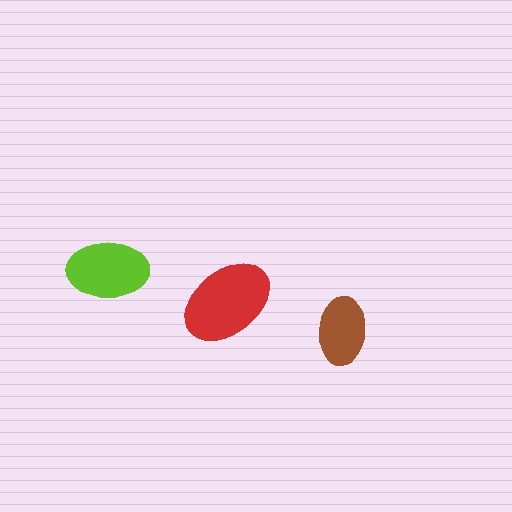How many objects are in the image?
There are 3 objects in the image.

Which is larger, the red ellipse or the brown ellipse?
The red one.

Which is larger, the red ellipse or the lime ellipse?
The red one.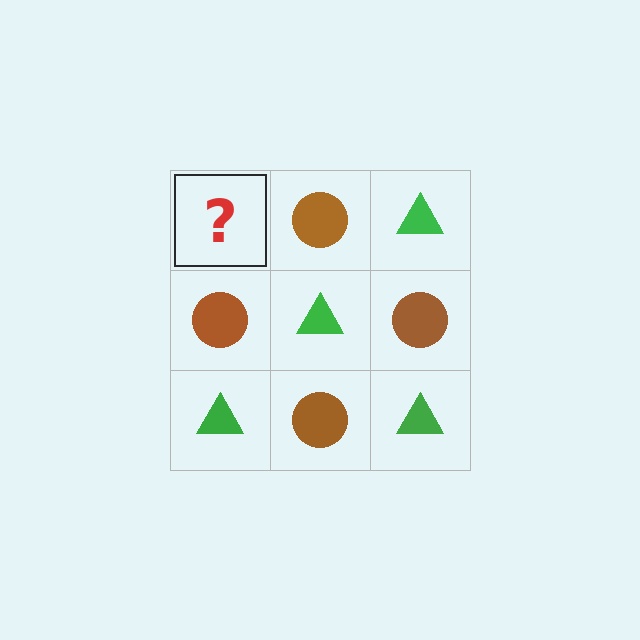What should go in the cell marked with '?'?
The missing cell should contain a green triangle.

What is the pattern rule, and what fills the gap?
The rule is that it alternates green triangle and brown circle in a checkerboard pattern. The gap should be filled with a green triangle.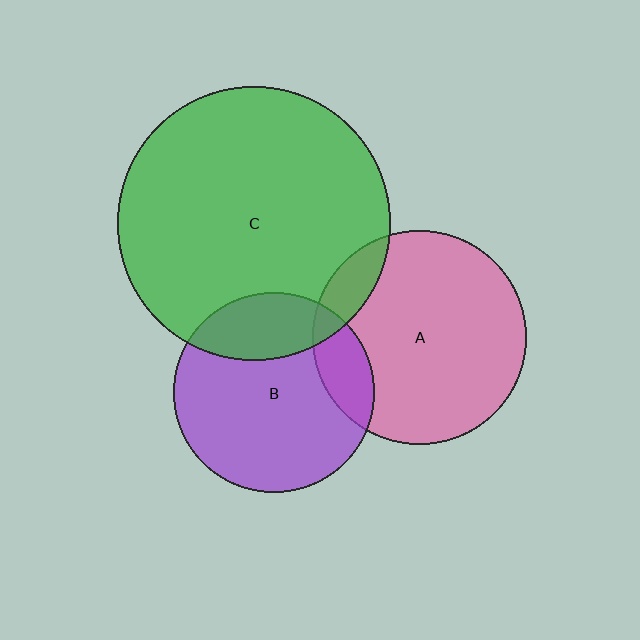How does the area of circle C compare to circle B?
Approximately 1.9 times.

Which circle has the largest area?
Circle C (green).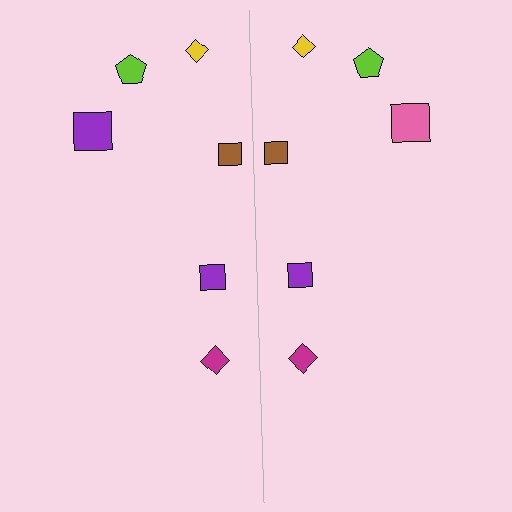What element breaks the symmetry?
The pink square on the right side breaks the symmetry — its mirror counterpart is purple.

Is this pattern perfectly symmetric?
No, the pattern is not perfectly symmetric. The pink square on the right side breaks the symmetry — its mirror counterpart is purple.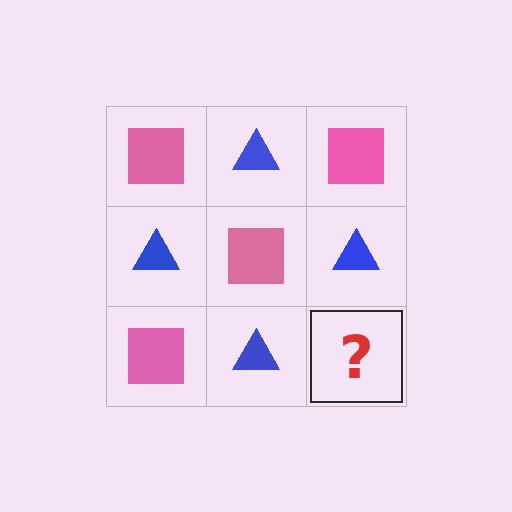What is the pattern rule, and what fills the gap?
The rule is that it alternates pink square and blue triangle in a checkerboard pattern. The gap should be filled with a pink square.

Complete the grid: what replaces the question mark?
The question mark should be replaced with a pink square.